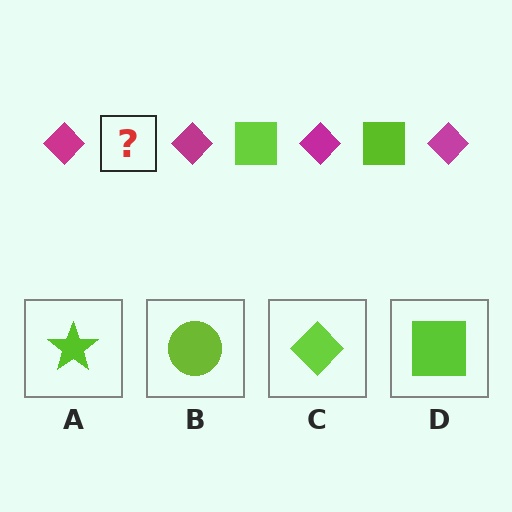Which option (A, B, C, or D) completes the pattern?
D.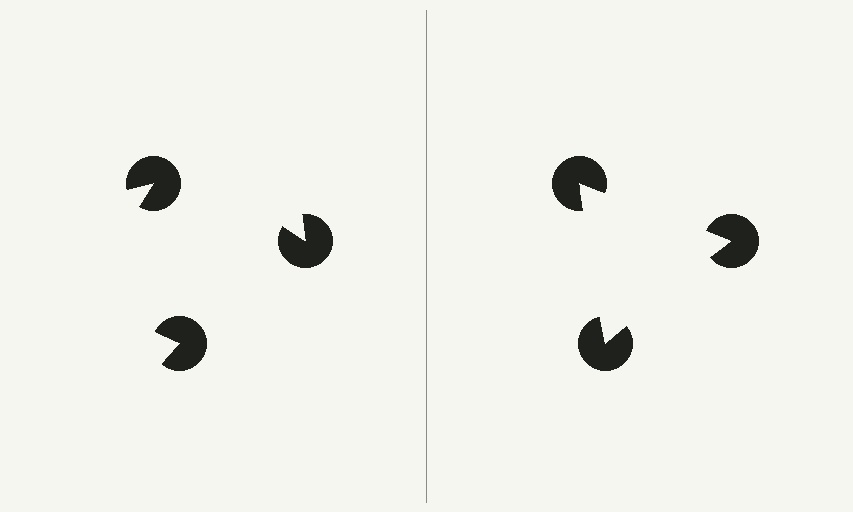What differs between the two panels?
The pac-man discs are positioned identically on both sides; only the wedge orientations differ. On the right they align to a triangle; on the left they are misaligned.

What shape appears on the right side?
An illusory triangle.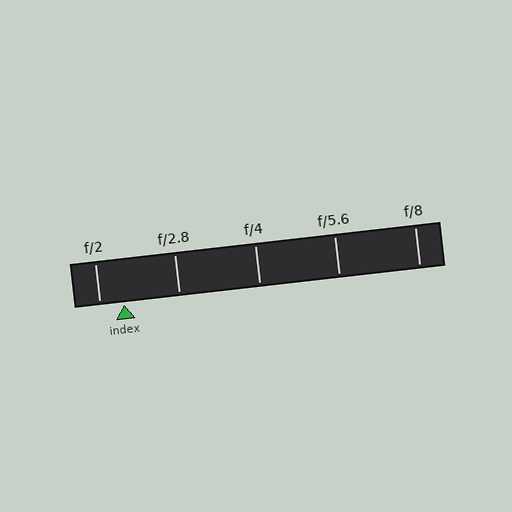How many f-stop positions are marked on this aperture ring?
There are 5 f-stop positions marked.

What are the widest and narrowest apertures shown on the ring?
The widest aperture shown is f/2 and the narrowest is f/8.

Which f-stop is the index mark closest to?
The index mark is closest to f/2.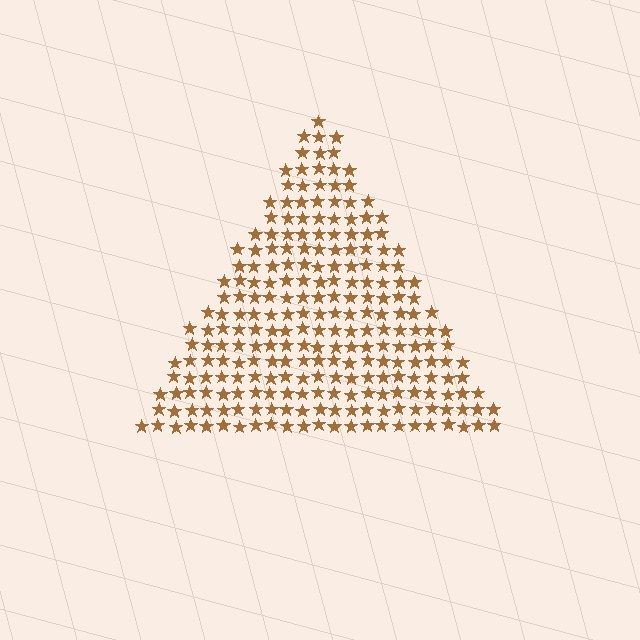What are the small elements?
The small elements are stars.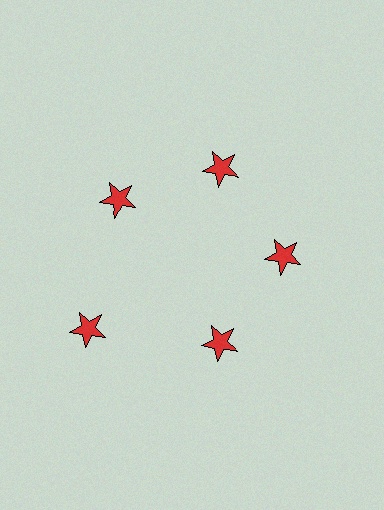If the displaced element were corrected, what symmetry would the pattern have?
It would have 5-fold rotational symmetry — the pattern would map onto itself every 72 degrees.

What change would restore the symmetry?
The symmetry would be restored by moving it inward, back onto the ring so that all 5 stars sit at equal angles and equal distance from the center.